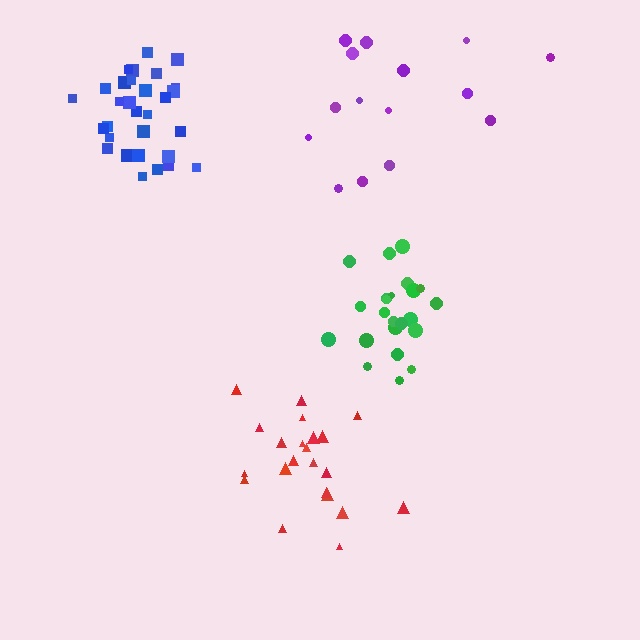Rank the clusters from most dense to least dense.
green, blue, red, purple.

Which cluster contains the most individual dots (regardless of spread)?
Blue (30).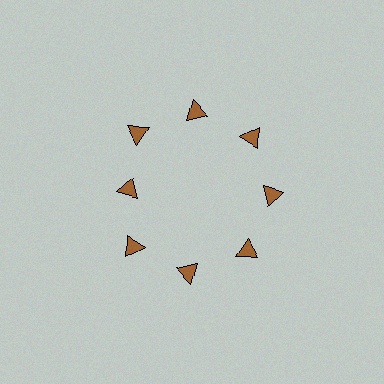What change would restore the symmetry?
The symmetry would be restored by moving it outward, back onto the ring so that all 8 triangles sit at equal angles and equal distance from the center.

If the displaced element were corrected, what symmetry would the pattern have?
It would have 8-fold rotational symmetry — the pattern would map onto itself every 45 degrees.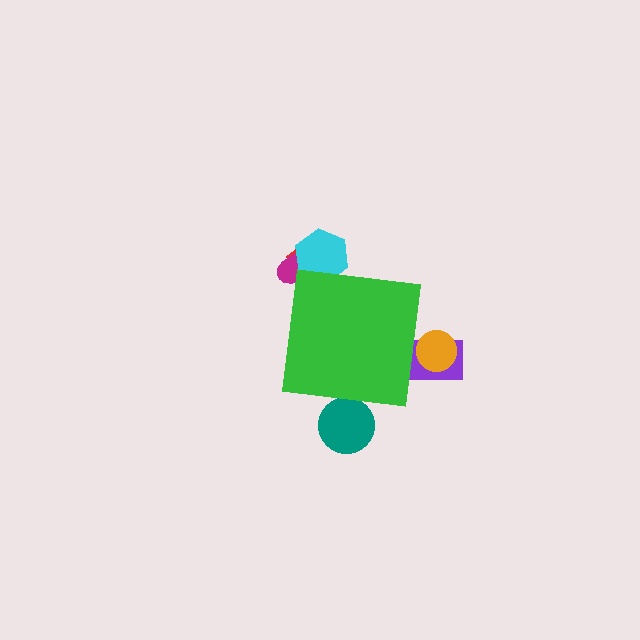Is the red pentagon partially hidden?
Yes, the red pentagon is partially hidden behind the green square.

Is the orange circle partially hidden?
Yes, the orange circle is partially hidden behind the green square.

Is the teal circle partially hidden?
Yes, the teal circle is partially hidden behind the green square.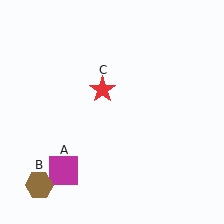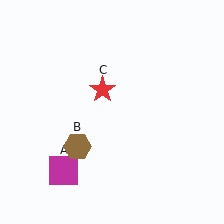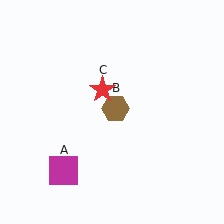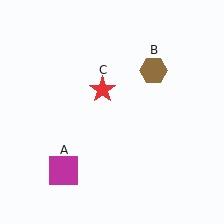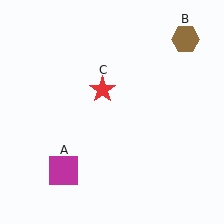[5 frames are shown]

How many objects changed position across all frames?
1 object changed position: brown hexagon (object B).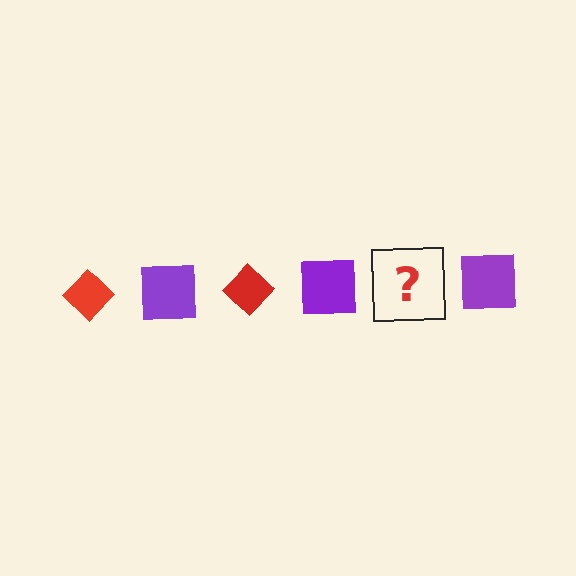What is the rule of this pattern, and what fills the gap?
The rule is that the pattern alternates between red diamond and purple square. The gap should be filled with a red diamond.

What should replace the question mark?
The question mark should be replaced with a red diamond.